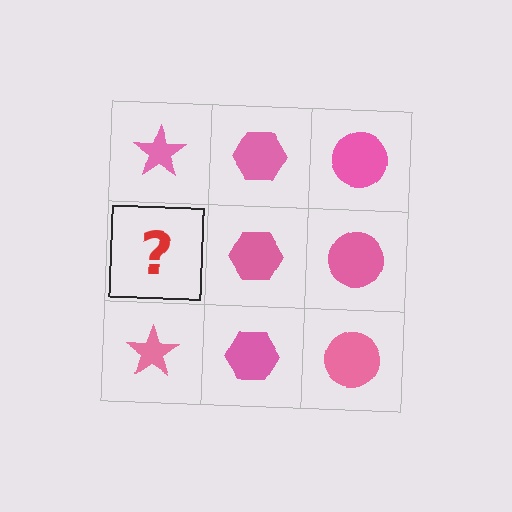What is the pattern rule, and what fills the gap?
The rule is that each column has a consistent shape. The gap should be filled with a pink star.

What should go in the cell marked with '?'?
The missing cell should contain a pink star.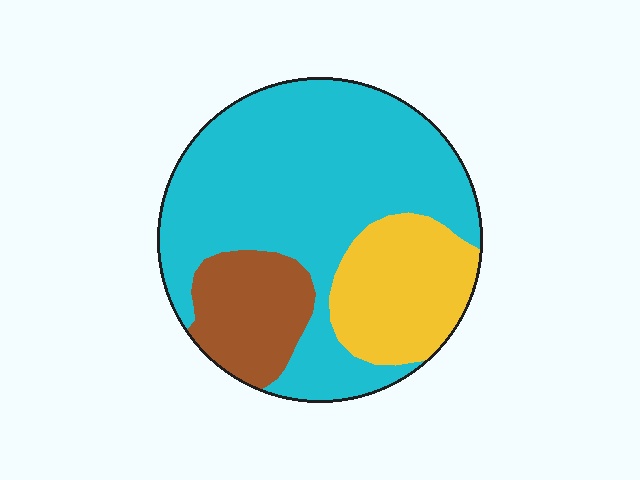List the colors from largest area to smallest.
From largest to smallest: cyan, yellow, brown.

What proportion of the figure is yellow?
Yellow covers roughly 20% of the figure.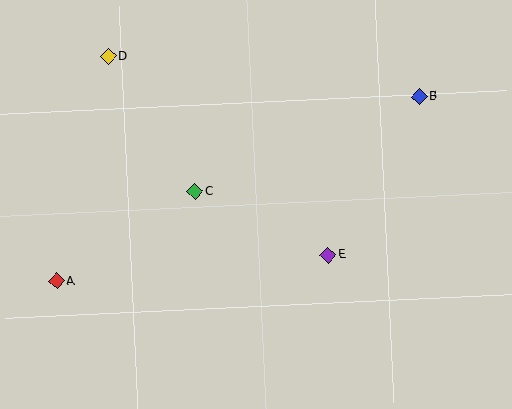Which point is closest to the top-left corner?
Point D is closest to the top-left corner.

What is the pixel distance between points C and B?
The distance between C and B is 244 pixels.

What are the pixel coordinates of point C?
Point C is at (195, 191).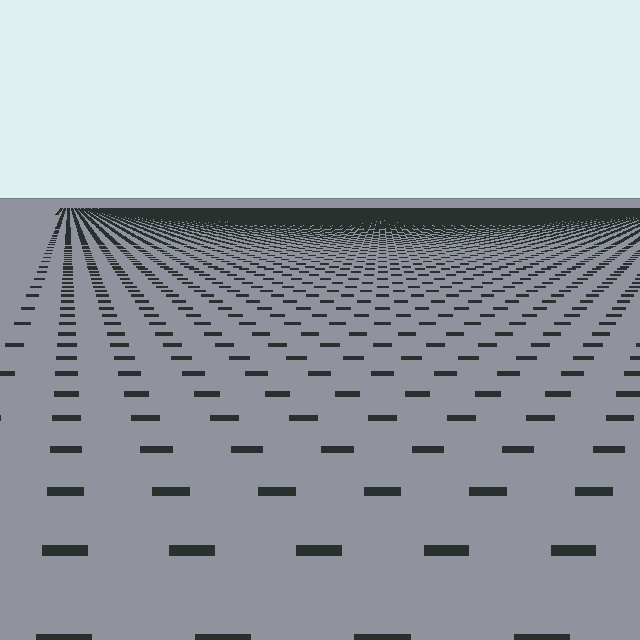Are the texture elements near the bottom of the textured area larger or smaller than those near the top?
Larger. Near the bottom, elements are closer to the viewer and appear at a bigger on-screen size.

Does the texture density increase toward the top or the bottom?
Density increases toward the top.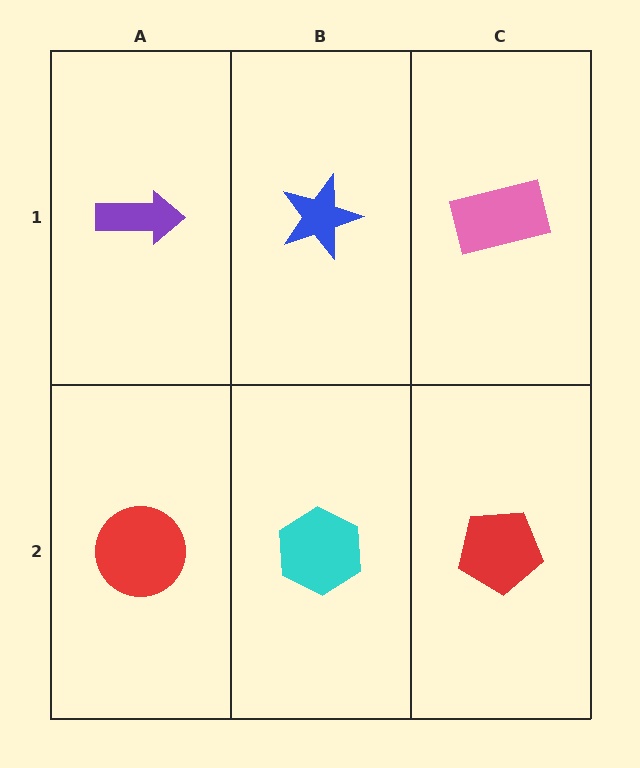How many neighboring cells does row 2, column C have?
2.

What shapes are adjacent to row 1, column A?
A red circle (row 2, column A), a blue star (row 1, column B).